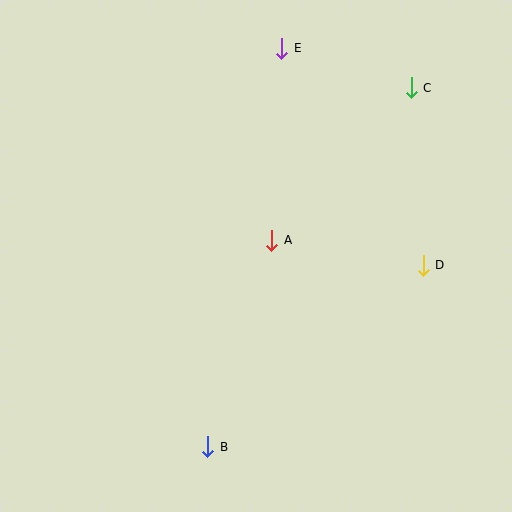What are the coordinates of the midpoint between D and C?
The midpoint between D and C is at (417, 176).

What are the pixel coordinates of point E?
Point E is at (282, 48).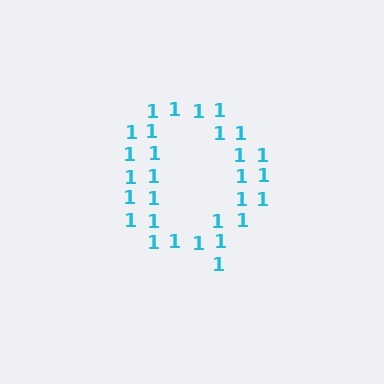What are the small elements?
The small elements are digit 1's.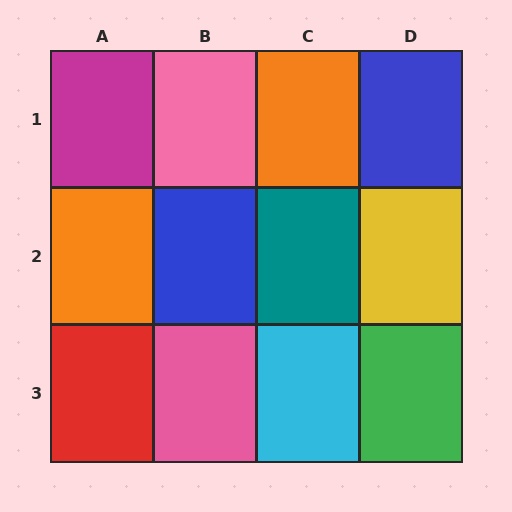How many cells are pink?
2 cells are pink.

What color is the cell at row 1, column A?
Magenta.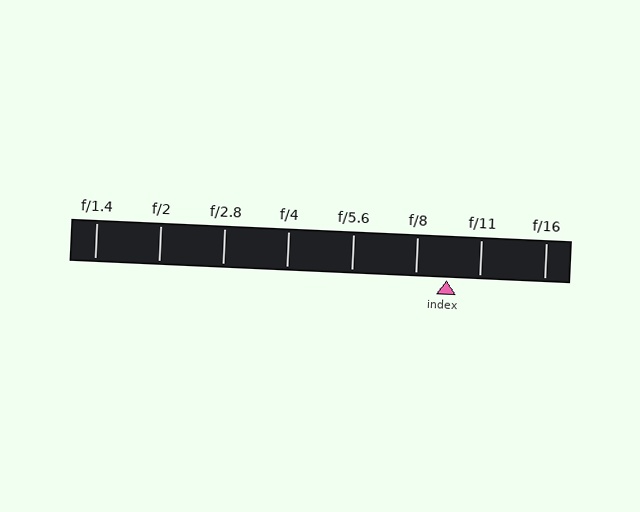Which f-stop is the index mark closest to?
The index mark is closest to f/8.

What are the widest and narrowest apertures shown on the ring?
The widest aperture shown is f/1.4 and the narrowest is f/16.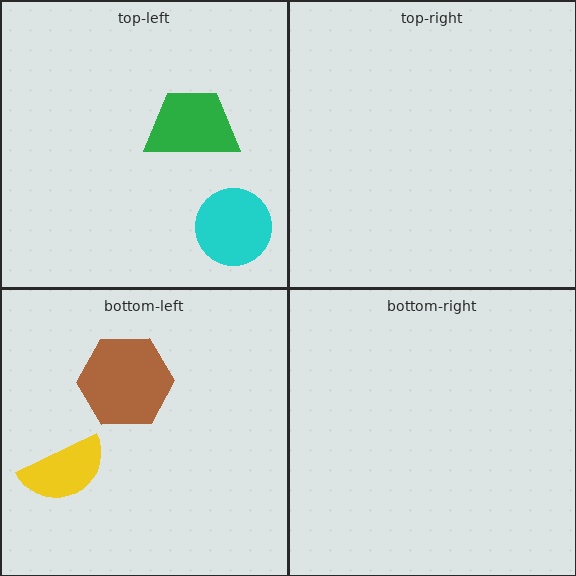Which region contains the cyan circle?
The top-left region.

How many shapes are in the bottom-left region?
2.